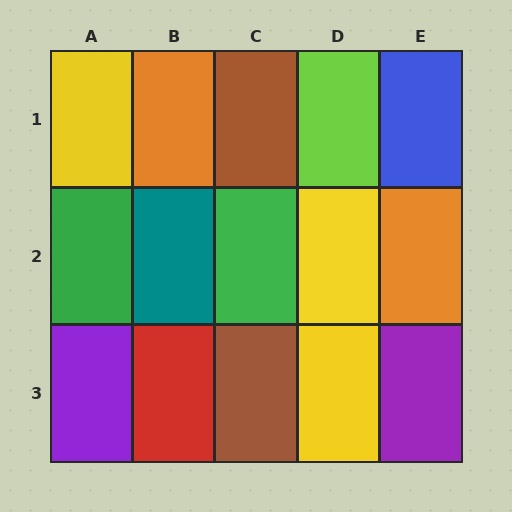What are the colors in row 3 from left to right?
Purple, red, brown, yellow, purple.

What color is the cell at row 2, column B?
Teal.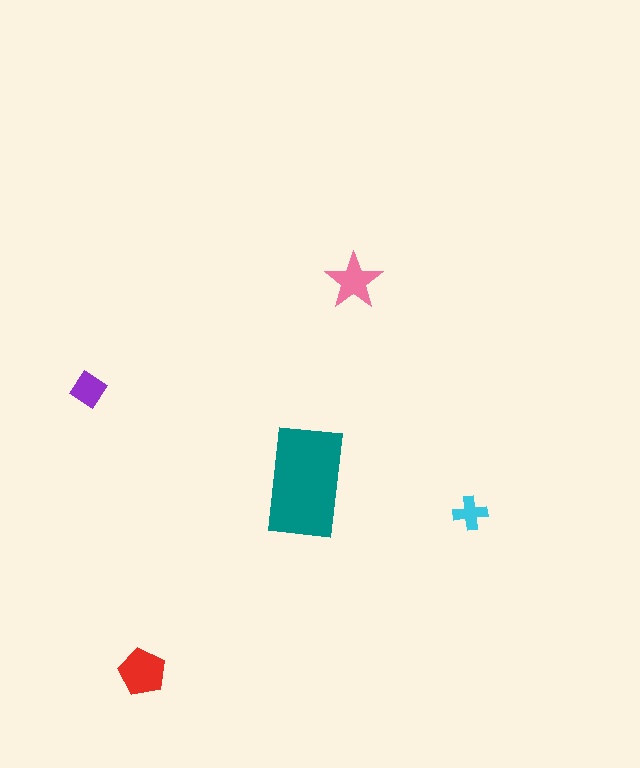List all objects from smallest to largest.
The cyan cross, the purple diamond, the pink star, the red pentagon, the teal rectangle.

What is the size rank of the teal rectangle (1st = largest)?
1st.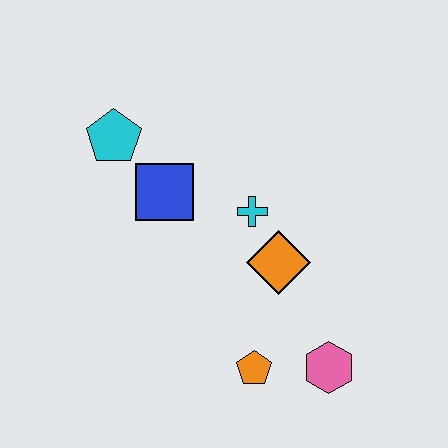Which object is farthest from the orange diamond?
The cyan pentagon is farthest from the orange diamond.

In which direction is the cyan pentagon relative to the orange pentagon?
The cyan pentagon is above the orange pentagon.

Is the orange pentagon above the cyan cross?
No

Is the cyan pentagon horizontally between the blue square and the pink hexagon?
No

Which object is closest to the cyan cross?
The orange diamond is closest to the cyan cross.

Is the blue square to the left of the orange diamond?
Yes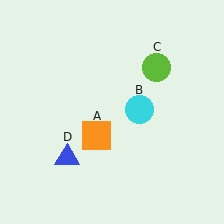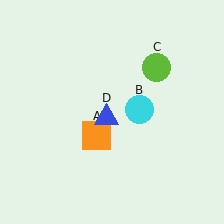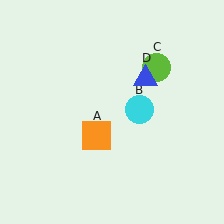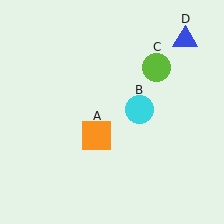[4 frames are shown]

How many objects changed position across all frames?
1 object changed position: blue triangle (object D).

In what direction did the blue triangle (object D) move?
The blue triangle (object D) moved up and to the right.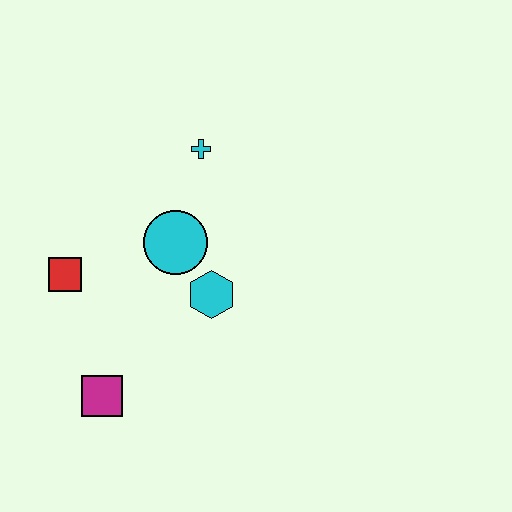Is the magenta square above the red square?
No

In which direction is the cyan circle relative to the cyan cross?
The cyan circle is below the cyan cross.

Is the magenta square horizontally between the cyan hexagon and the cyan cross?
No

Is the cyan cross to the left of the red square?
No